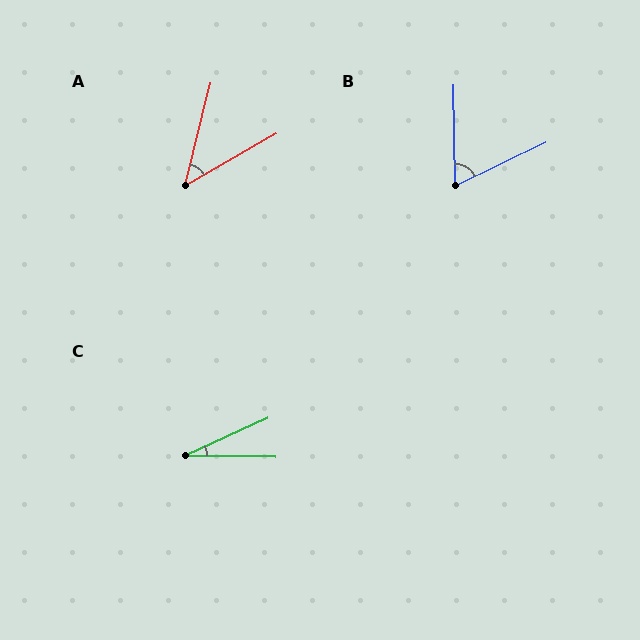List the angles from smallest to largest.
C (26°), A (46°), B (66°).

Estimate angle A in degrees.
Approximately 46 degrees.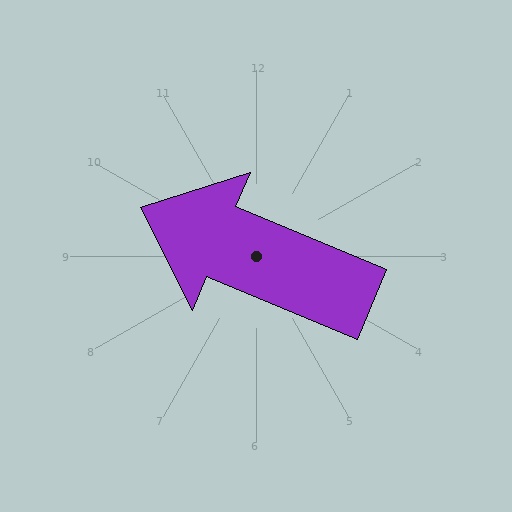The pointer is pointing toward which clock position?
Roughly 10 o'clock.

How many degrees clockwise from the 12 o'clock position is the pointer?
Approximately 293 degrees.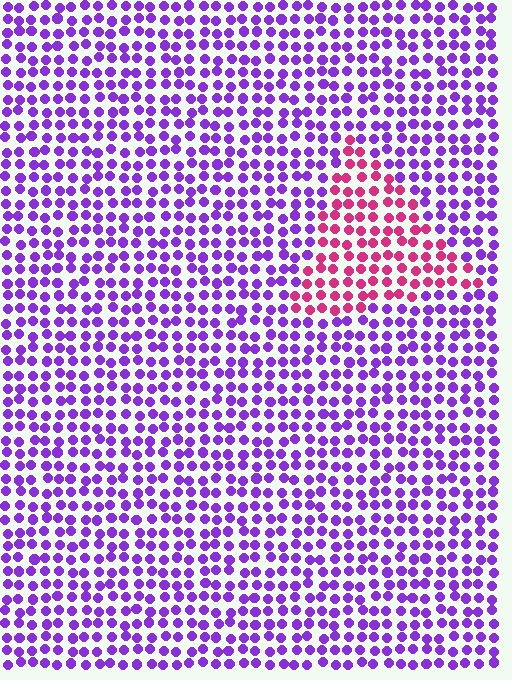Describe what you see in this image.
The image is filled with small purple elements in a uniform arrangement. A triangle-shaped region is visible where the elements are tinted to a slightly different hue, forming a subtle color boundary.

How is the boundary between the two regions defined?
The boundary is defined purely by a slight shift in hue (about 58 degrees). Spacing, size, and orientation are identical on both sides.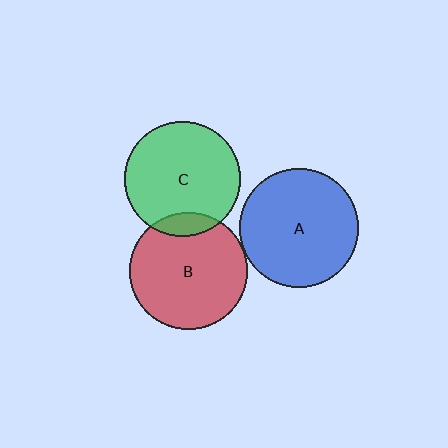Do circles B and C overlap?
Yes.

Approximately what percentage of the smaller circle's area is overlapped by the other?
Approximately 10%.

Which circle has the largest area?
Circle A (blue).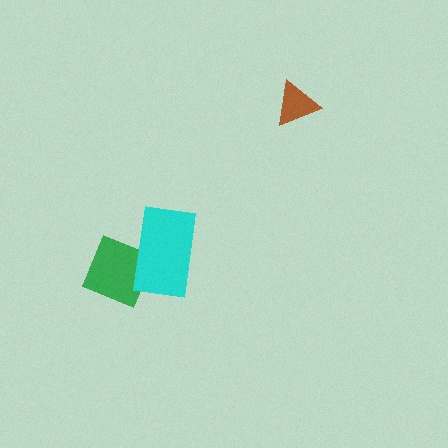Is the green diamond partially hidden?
Yes, it is partially covered by another shape.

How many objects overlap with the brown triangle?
0 objects overlap with the brown triangle.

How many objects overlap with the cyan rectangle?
1 object overlaps with the cyan rectangle.